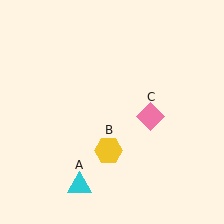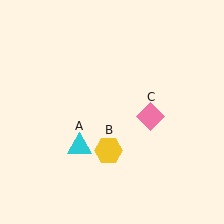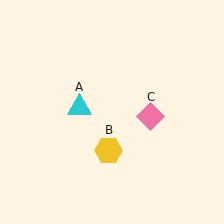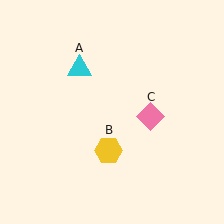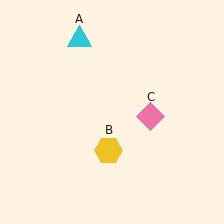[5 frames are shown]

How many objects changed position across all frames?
1 object changed position: cyan triangle (object A).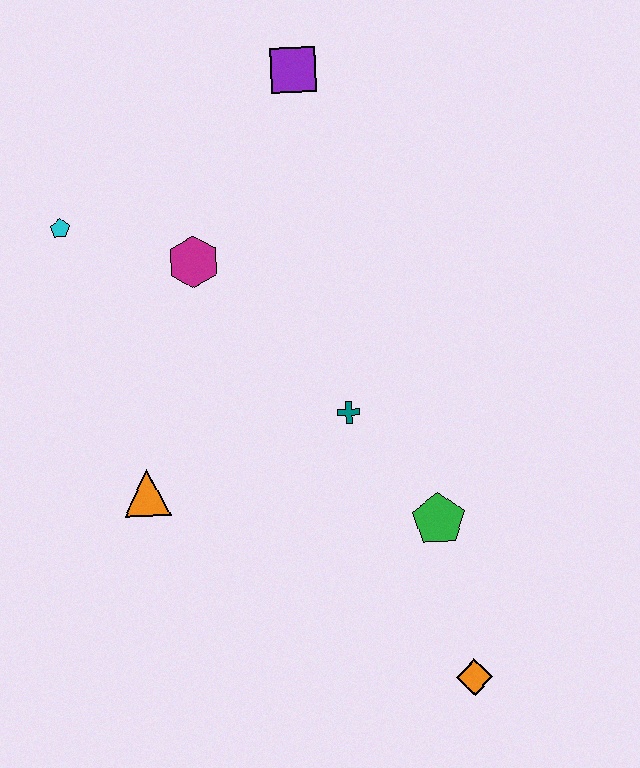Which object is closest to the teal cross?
The green pentagon is closest to the teal cross.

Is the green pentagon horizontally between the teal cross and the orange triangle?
No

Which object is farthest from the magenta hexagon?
The orange diamond is farthest from the magenta hexagon.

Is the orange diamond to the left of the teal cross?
No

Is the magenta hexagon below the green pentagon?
No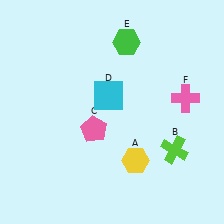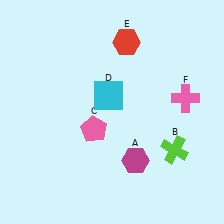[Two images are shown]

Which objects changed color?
A changed from yellow to magenta. E changed from green to red.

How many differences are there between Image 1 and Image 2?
There are 2 differences between the two images.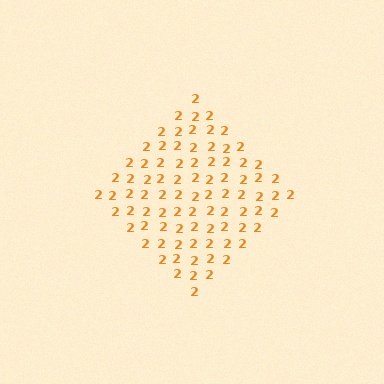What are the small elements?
The small elements are digit 2's.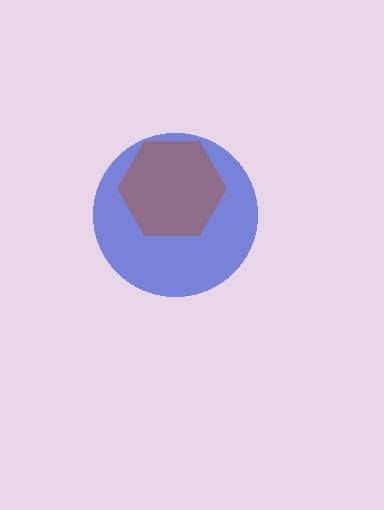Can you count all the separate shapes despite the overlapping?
Yes, there are 2 separate shapes.